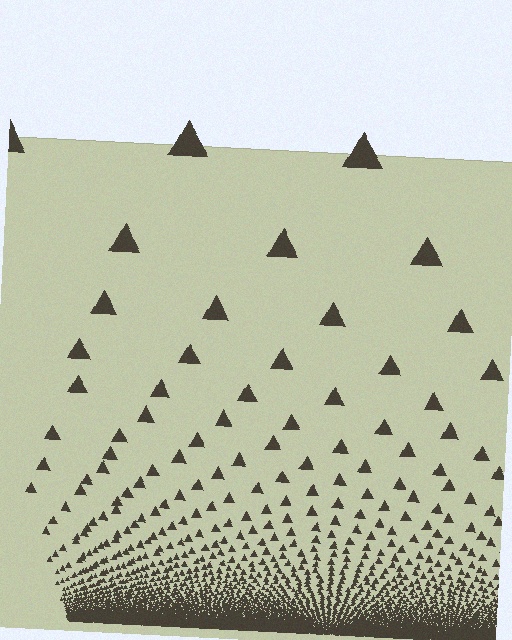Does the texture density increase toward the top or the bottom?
Density increases toward the bottom.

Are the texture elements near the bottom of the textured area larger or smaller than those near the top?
Smaller. The gradient is inverted — elements near the bottom are smaller and denser.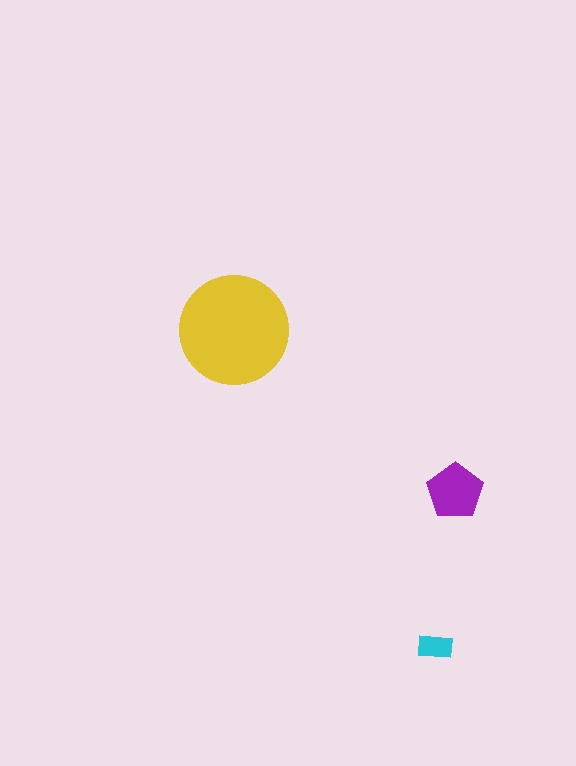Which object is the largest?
The yellow circle.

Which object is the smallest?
The cyan rectangle.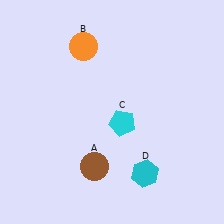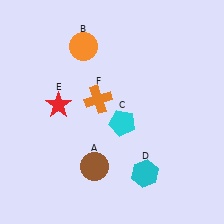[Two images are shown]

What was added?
A red star (E), an orange cross (F) were added in Image 2.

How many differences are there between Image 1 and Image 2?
There are 2 differences between the two images.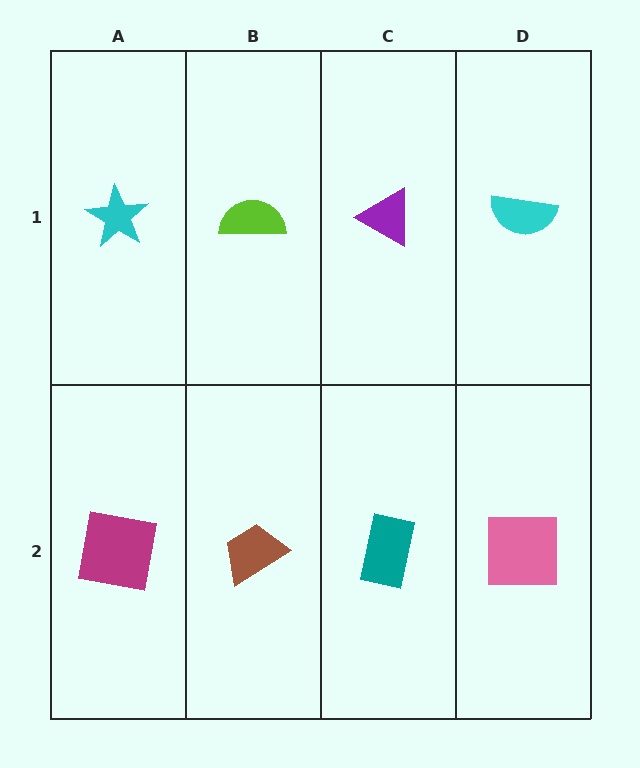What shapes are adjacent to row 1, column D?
A pink square (row 2, column D), a purple triangle (row 1, column C).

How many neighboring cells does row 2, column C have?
3.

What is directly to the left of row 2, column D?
A teal rectangle.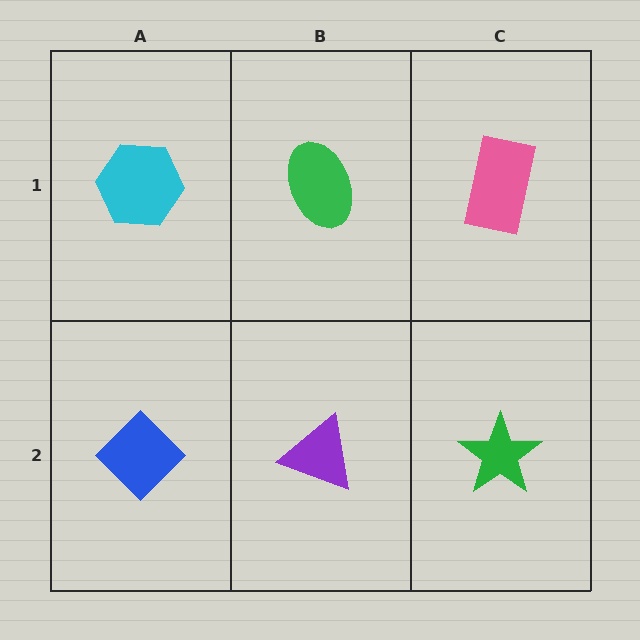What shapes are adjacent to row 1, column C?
A green star (row 2, column C), a green ellipse (row 1, column B).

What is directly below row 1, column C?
A green star.